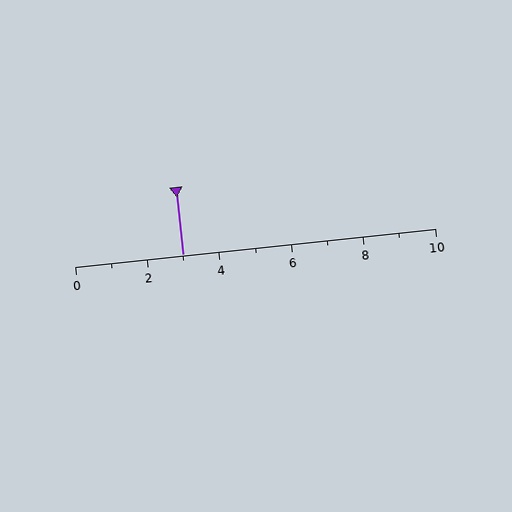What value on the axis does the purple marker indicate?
The marker indicates approximately 3.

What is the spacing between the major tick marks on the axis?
The major ticks are spaced 2 apart.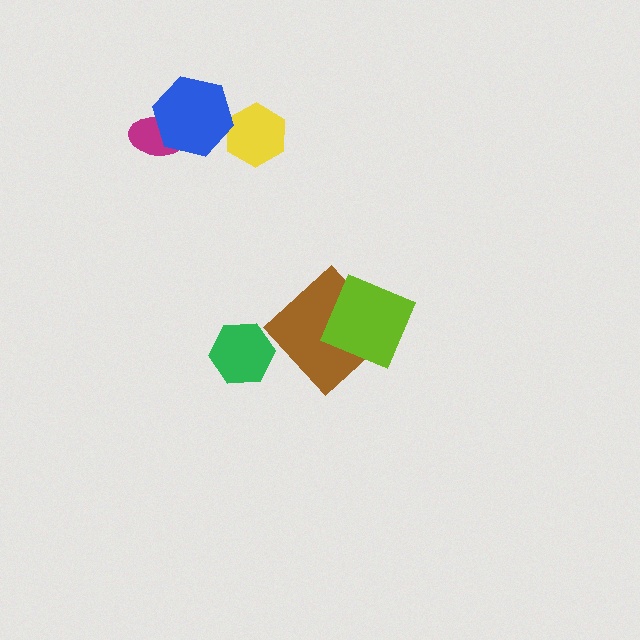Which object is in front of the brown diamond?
The lime square is in front of the brown diamond.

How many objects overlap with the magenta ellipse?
1 object overlaps with the magenta ellipse.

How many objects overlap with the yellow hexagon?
1 object overlaps with the yellow hexagon.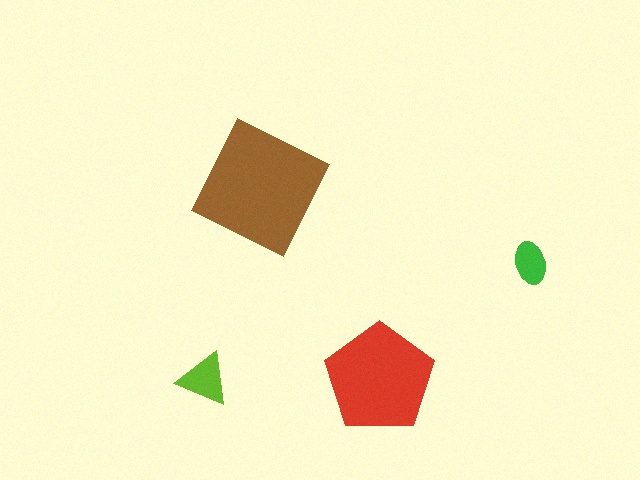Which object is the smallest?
The green ellipse.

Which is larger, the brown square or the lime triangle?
The brown square.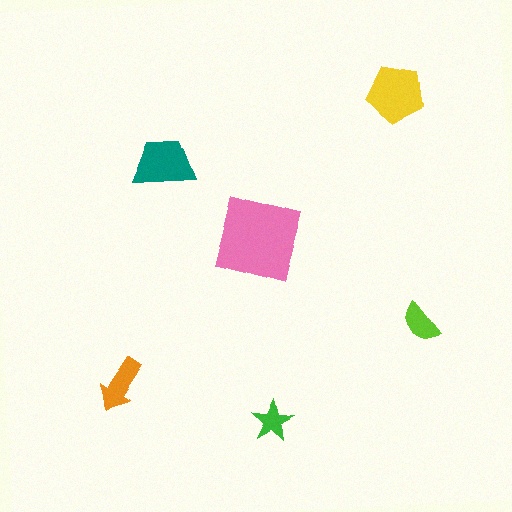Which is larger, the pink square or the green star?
The pink square.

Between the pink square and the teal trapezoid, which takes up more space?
The pink square.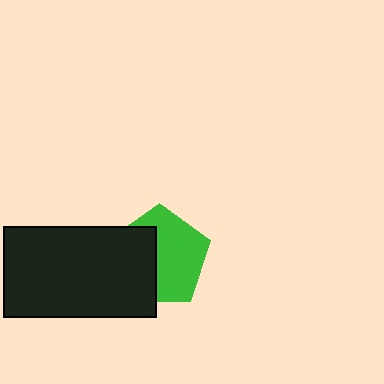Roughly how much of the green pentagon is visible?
About half of it is visible (roughly 57%).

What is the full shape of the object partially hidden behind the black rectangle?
The partially hidden object is a green pentagon.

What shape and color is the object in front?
The object in front is a black rectangle.